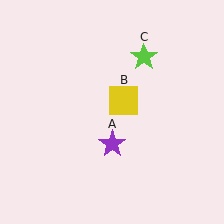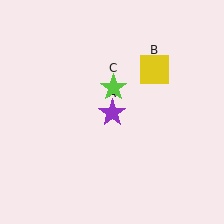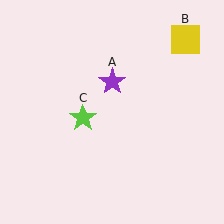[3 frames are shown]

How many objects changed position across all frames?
3 objects changed position: purple star (object A), yellow square (object B), lime star (object C).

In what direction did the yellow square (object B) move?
The yellow square (object B) moved up and to the right.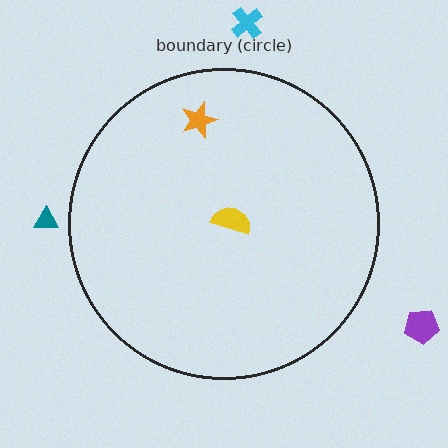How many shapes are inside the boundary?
2 inside, 3 outside.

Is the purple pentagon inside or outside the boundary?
Outside.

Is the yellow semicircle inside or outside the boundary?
Inside.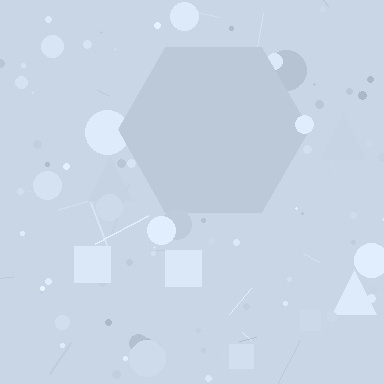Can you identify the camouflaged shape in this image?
The camouflaged shape is a hexagon.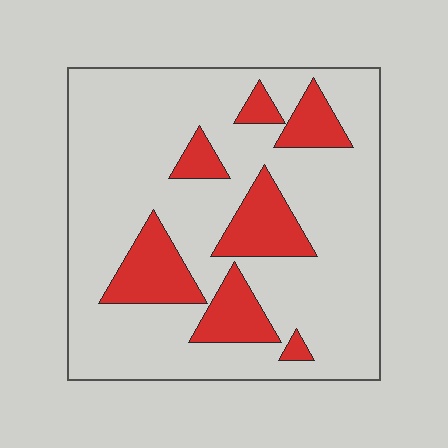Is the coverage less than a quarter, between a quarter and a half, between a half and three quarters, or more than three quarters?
Less than a quarter.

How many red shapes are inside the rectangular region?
7.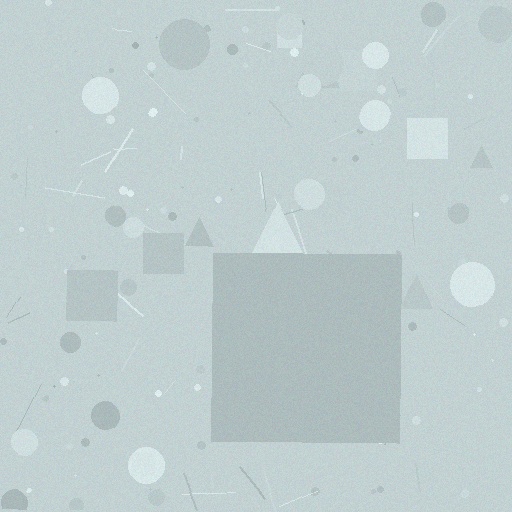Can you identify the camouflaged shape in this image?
The camouflaged shape is a square.